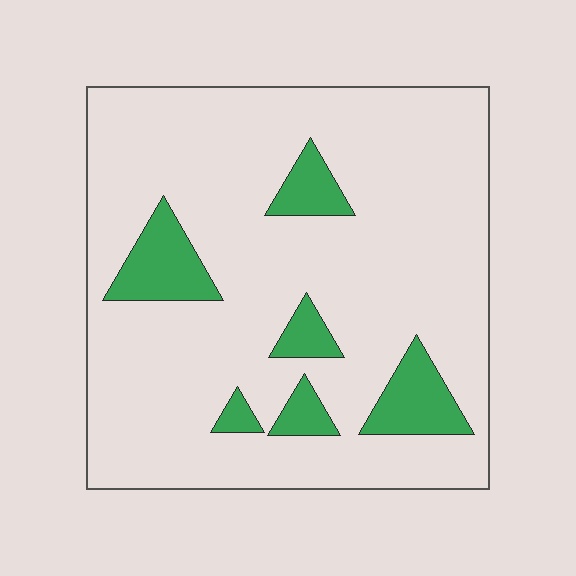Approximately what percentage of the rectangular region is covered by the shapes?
Approximately 15%.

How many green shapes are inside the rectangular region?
6.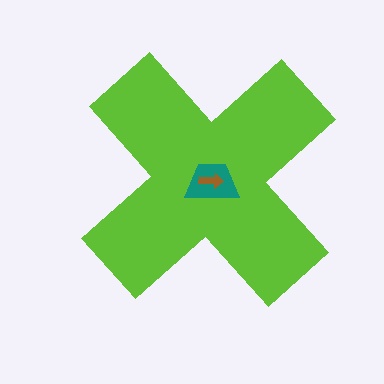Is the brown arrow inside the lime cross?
Yes.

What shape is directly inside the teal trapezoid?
The brown arrow.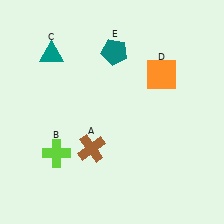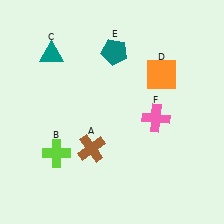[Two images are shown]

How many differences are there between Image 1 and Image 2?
There is 1 difference between the two images.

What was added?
A pink cross (F) was added in Image 2.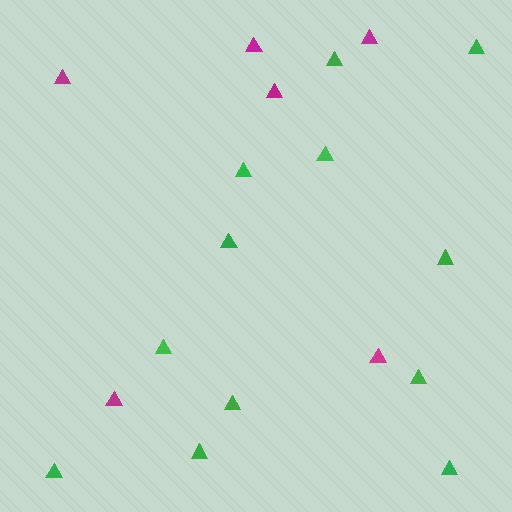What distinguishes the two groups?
There are 2 groups: one group of magenta triangles (6) and one group of green triangles (12).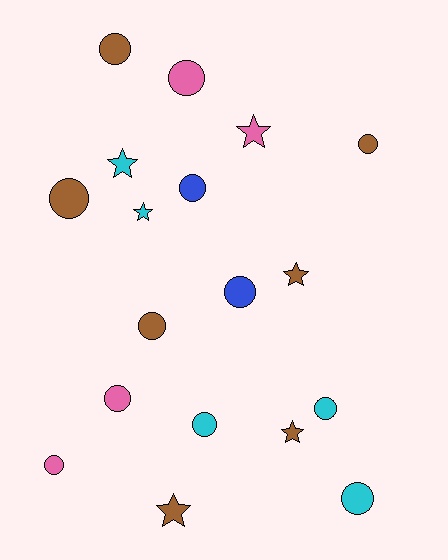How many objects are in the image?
There are 18 objects.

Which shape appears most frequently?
Circle, with 12 objects.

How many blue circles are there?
There are 2 blue circles.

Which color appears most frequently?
Brown, with 7 objects.